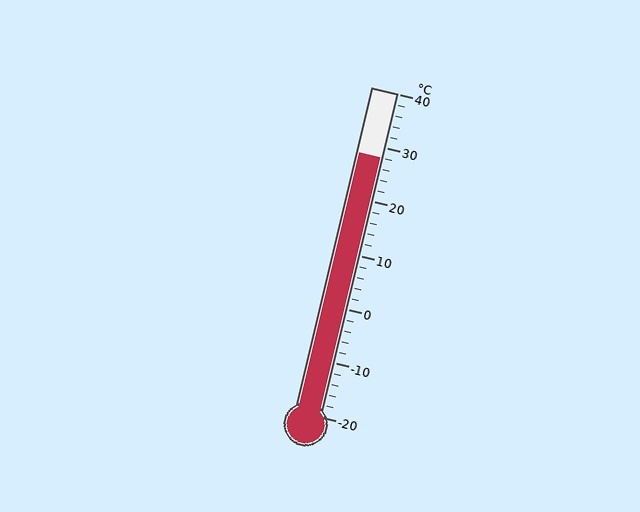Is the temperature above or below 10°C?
The temperature is above 10°C.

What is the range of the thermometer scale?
The thermometer scale ranges from -20°C to 40°C.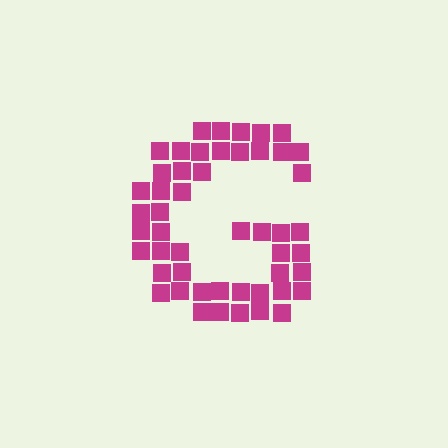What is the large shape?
The large shape is the letter G.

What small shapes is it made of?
It is made of small squares.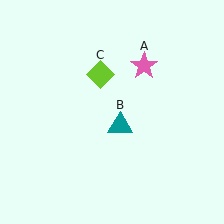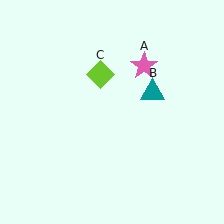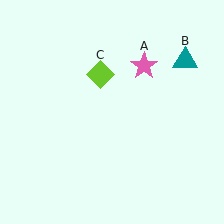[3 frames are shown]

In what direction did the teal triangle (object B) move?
The teal triangle (object B) moved up and to the right.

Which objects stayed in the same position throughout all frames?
Pink star (object A) and lime diamond (object C) remained stationary.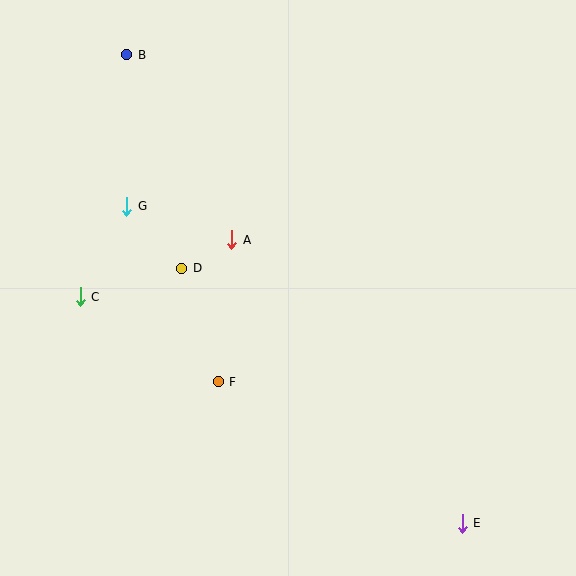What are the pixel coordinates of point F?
Point F is at (218, 382).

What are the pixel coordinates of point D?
Point D is at (182, 268).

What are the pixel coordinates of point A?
Point A is at (232, 240).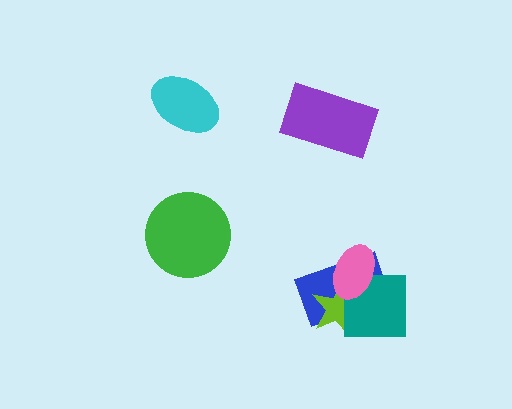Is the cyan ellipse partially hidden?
No, no other shape covers it.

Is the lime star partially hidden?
Yes, it is partially covered by another shape.